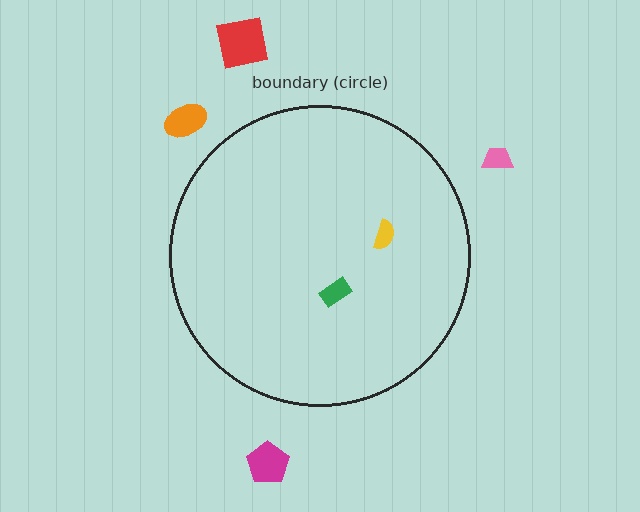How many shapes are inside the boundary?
2 inside, 4 outside.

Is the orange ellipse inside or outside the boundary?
Outside.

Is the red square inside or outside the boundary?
Outside.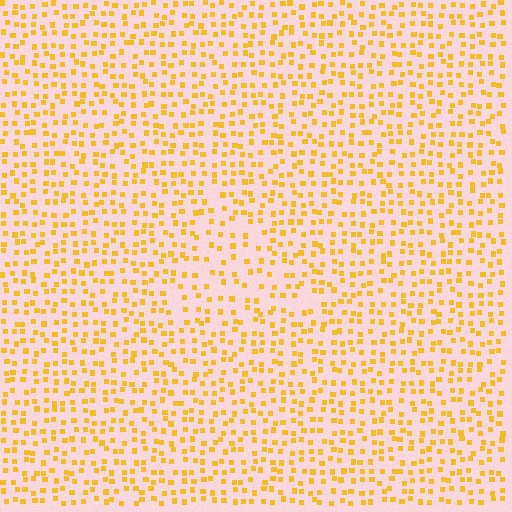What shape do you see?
I see a triangle.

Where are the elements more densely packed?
The elements are more densely packed outside the triangle boundary.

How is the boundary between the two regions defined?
The boundary is defined by a change in element density (approximately 1.6x ratio). All elements are the same color, size, and shape.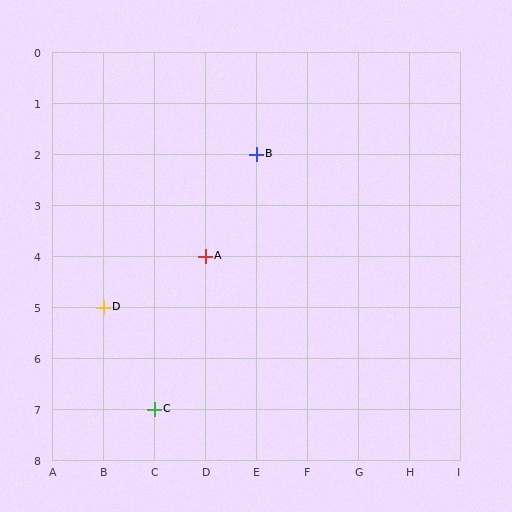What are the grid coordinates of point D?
Point D is at grid coordinates (B, 5).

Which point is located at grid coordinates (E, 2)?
Point B is at (E, 2).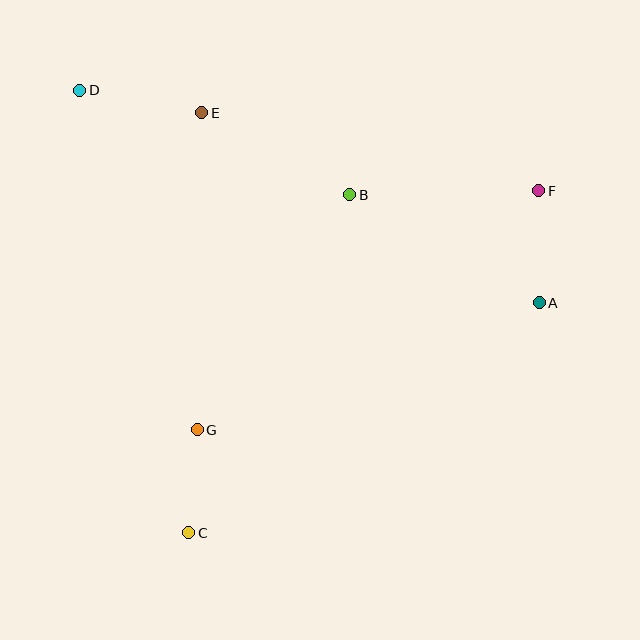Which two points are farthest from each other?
Points A and D are farthest from each other.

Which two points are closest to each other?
Points C and G are closest to each other.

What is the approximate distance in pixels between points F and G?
The distance between F and G is approximately 417 pixels.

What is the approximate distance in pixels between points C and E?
The distance between C and E is approximately 420 pixels.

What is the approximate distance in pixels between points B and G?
The distance between B and G is approximately 280 pixels.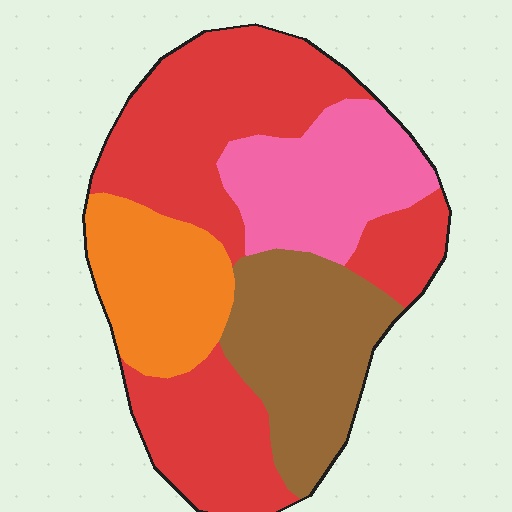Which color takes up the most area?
Red, at roughly 45%.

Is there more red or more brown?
Red.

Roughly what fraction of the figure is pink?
Pink covers 18% of the figure.